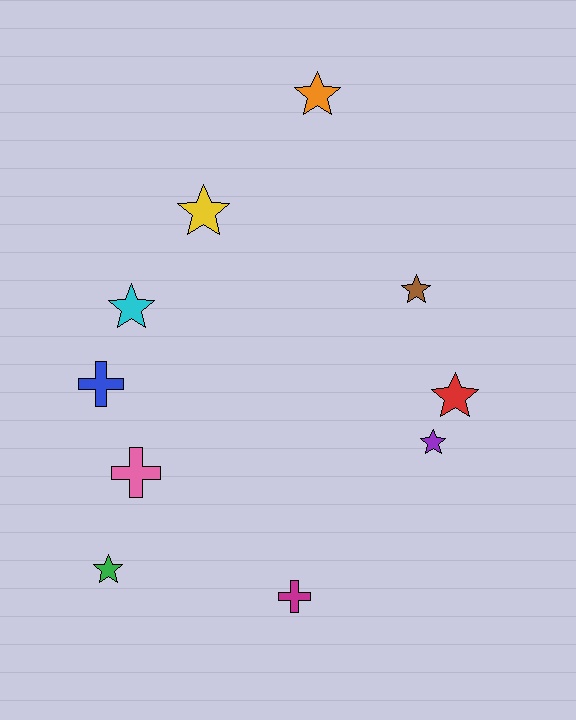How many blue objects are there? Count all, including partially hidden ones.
There is 1 blue object.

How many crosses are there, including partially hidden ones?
There are 3 crosses.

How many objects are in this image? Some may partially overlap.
There are 10 objects.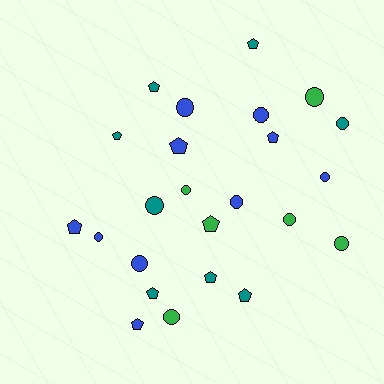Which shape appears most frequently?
Circle, with 13 objects.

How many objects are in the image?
There are 24 objects.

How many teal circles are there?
There are 2 teal circles.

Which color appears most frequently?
Blue, with 10 objects.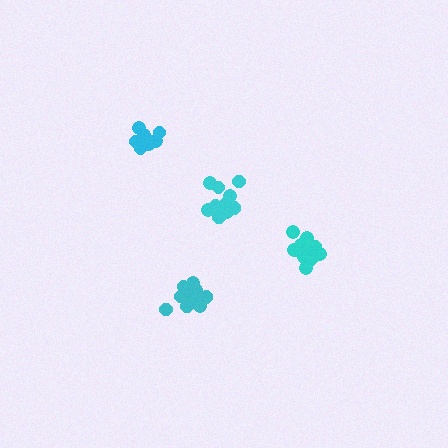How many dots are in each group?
Group 1: 13 dots, Group 2: 12 dots, Group 3: 9 dots, Group 4: 15 dots (49 total).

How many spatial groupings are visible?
There are 4 spatial groupings.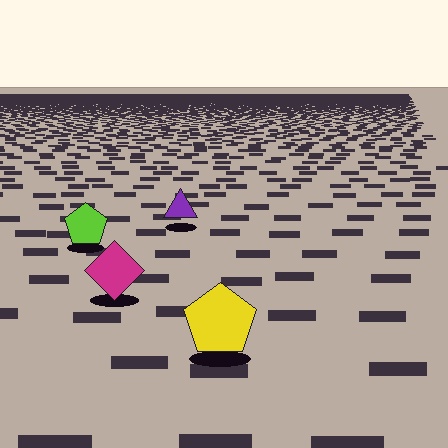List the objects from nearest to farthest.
From nearest to farthest: the yellow pentagon, the magenta diamond, the lime pentagon, the purple triangle.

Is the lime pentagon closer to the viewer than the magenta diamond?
No. The magenta diamond is closer — you can tell from the texture gradient: the ground texture is coarser near it.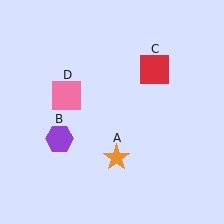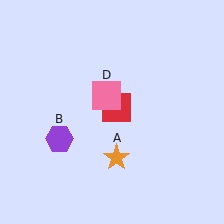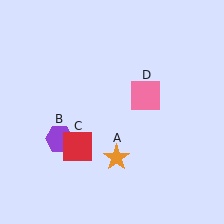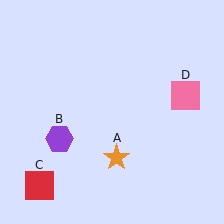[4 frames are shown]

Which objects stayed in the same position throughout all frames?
Orange star (object A) and purple hexagon (object B) remained stationary.